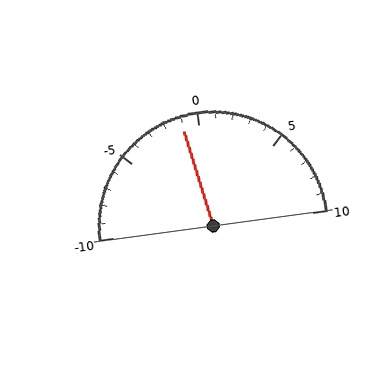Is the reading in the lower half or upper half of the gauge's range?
The reading is in the lower half of the range (-10 to 10).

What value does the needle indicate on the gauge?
The needle indicates approximately -1.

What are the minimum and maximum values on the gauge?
The gauge ranges from -10 to 10.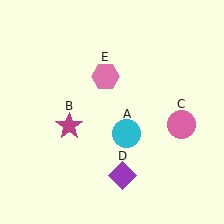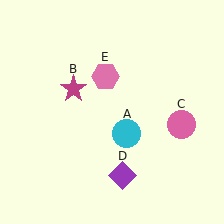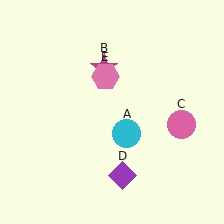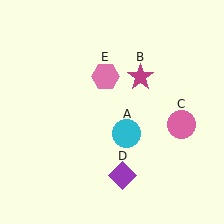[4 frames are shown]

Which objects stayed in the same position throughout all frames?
Cyan circle (object A) and pink circle (object C) and purple diamond (object D) and pink hexagon (object E) remained stationary.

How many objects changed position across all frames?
1 object changed position: magenta star (object B).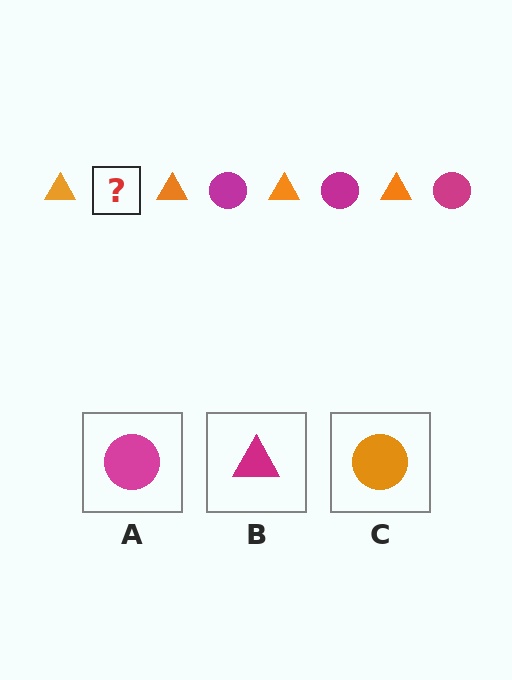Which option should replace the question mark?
Option A.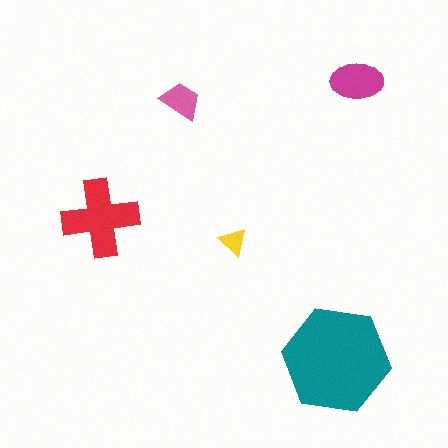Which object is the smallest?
The yellow triangle.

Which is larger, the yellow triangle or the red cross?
The red cross.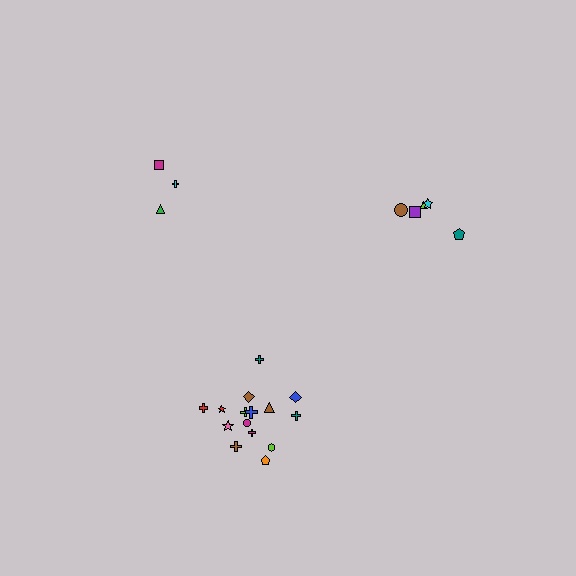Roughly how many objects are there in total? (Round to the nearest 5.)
Roughly 25 objects in total.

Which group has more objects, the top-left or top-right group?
The top-right group.